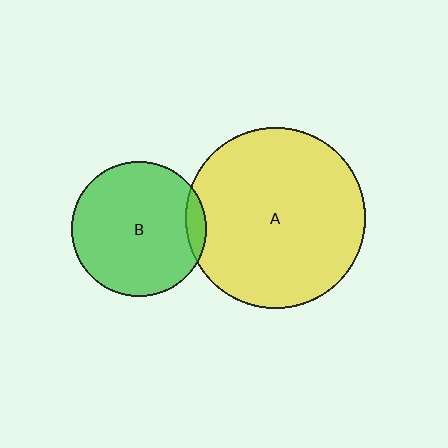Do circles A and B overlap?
Yes.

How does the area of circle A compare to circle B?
Approximately 1.8 times.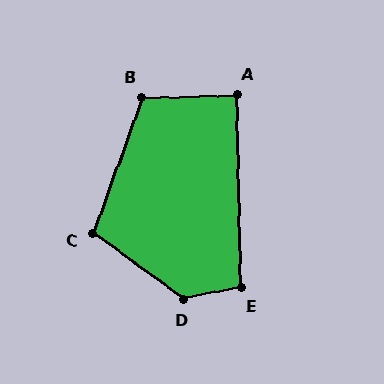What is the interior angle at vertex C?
Approximately 107 degrees (obtuse).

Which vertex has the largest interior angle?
D, at approximately 133 degrees.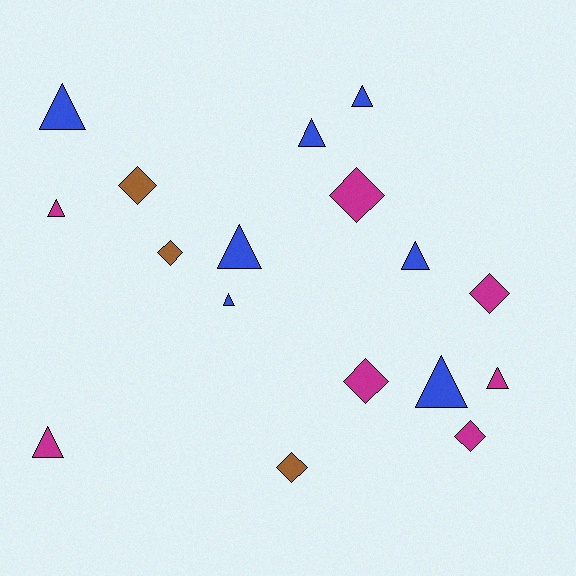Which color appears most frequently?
Magenta, with 7 objects.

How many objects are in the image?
There are 17 objects.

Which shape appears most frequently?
Triangle, with 10 objects.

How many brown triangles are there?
There are no brown triangles.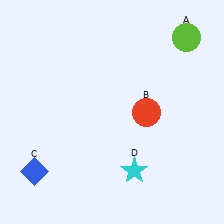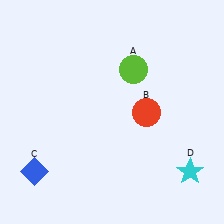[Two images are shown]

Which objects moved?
The objects that moved are: the lime circle (A), the cyan star (D).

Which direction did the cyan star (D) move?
The cyan star (D) moved right.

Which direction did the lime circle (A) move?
The lime circle (A) moved left.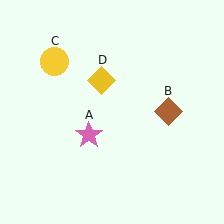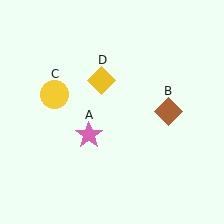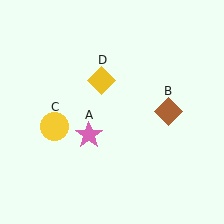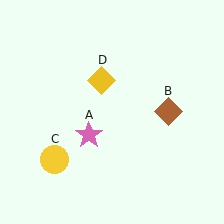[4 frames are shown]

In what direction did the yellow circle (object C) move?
The yellow circle (object C) moved down.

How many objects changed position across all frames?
1 object changed position: yellow circle (object C).